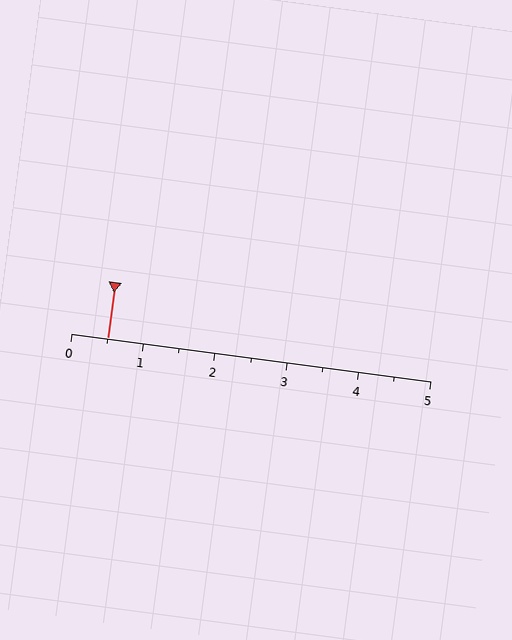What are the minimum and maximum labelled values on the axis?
The axis runs from 0 to 5.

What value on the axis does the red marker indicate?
The marker indicates approximately 0.5.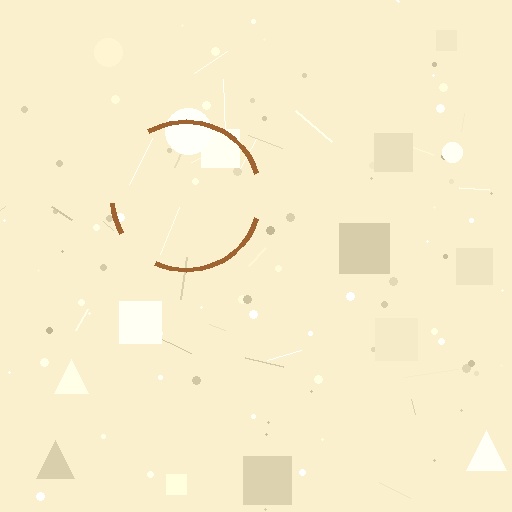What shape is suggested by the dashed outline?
The dashed outline suggests a circle.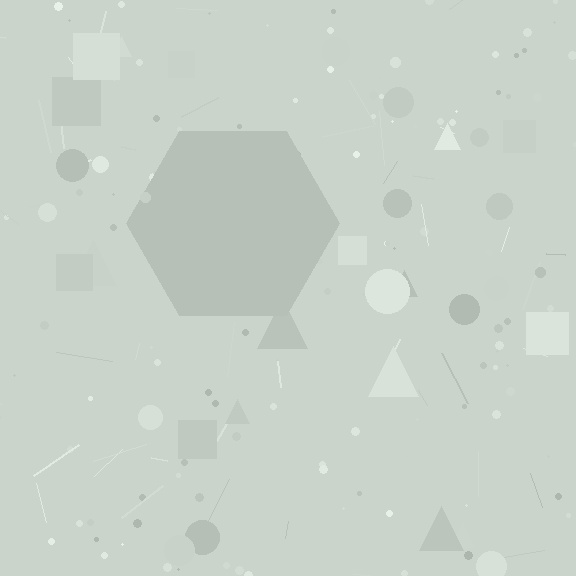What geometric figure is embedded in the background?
A hexagon is embedded in the background.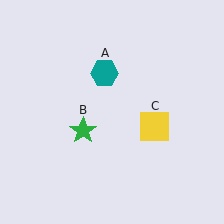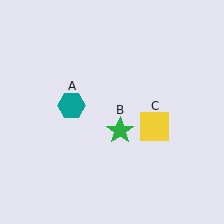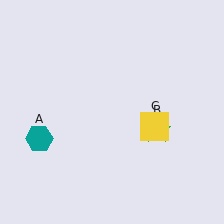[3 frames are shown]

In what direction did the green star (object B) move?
The green star (object B) moved right.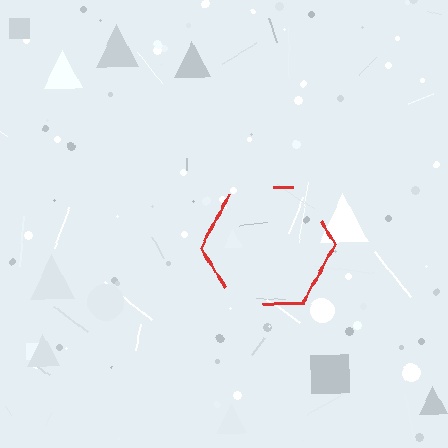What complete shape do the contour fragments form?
The contour fragments form a hexagon.